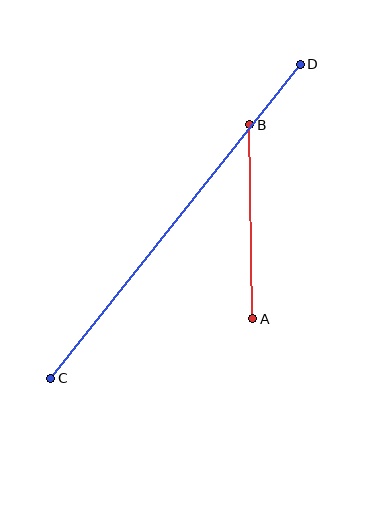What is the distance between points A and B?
The distance is approximately 194 pixels.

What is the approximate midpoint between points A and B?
The midpoint is at approximately (251, 222) pixels.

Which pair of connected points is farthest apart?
Points C and D are farthest apart.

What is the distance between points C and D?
The distance is approximately 401 pixels.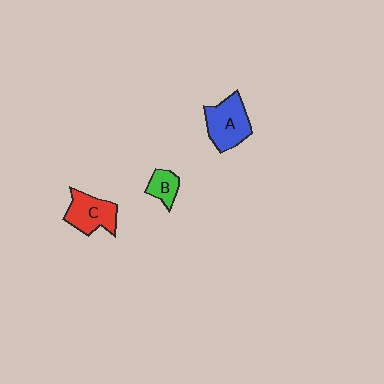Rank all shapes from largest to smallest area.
From largest to smallest: A (blue), C (red), B (green).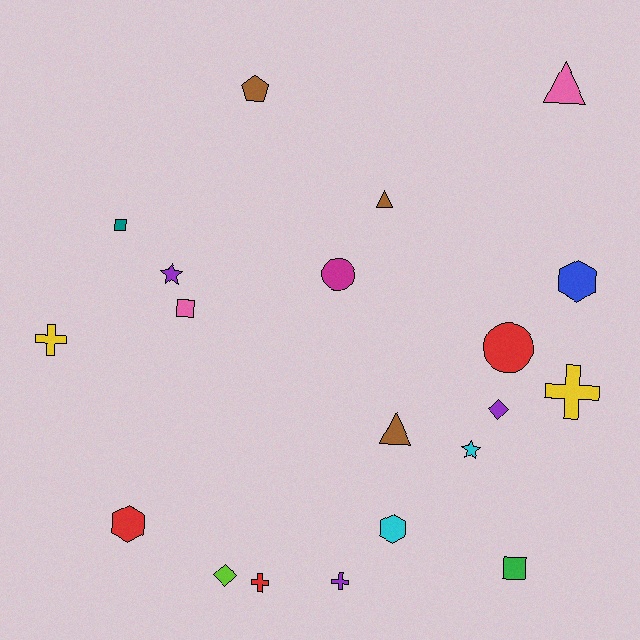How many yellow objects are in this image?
There are 2 yellow objects.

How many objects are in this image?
There are 20 objects.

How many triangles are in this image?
There are 3 triangles.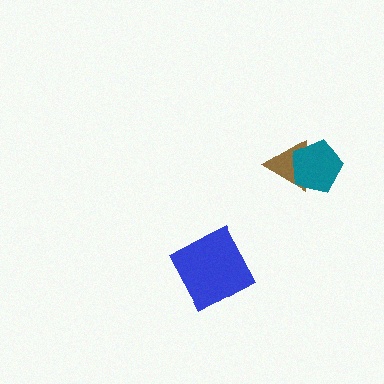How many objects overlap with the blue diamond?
0 objects overlap with the blue diamond.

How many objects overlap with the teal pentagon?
1 object overlaps with the teal pentagon.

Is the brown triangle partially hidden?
Yes, it is partially covered by another shape.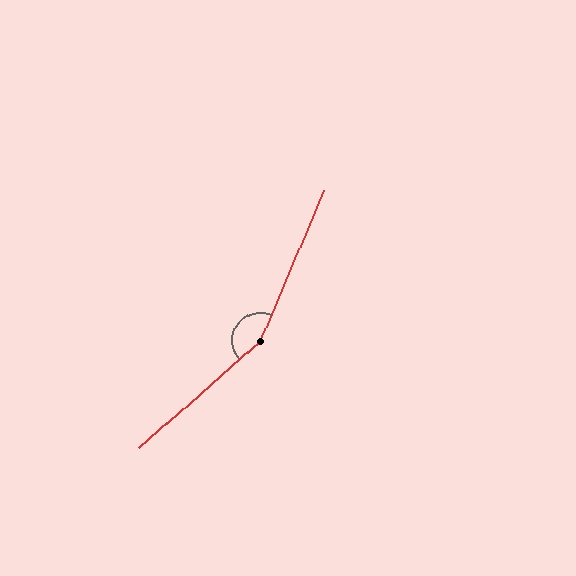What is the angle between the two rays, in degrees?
Approximately 155 degrees.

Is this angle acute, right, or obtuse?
It is obtuse.